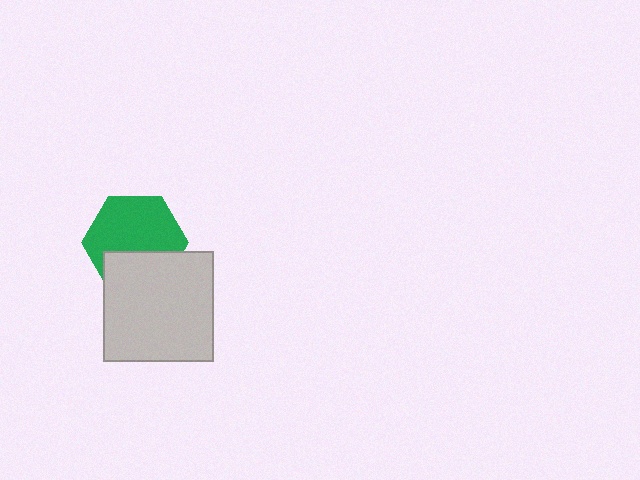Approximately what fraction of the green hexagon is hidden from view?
Roughly 35% of the green hexagon is hidden behind the light gray square.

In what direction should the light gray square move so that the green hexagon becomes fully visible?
The light gray square should move down. That is the shortest direction to clear the overlap and leave the green hexagon fully visible.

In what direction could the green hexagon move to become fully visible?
The green hexagon could move up. That would shift it out from behind the light gray square entirely.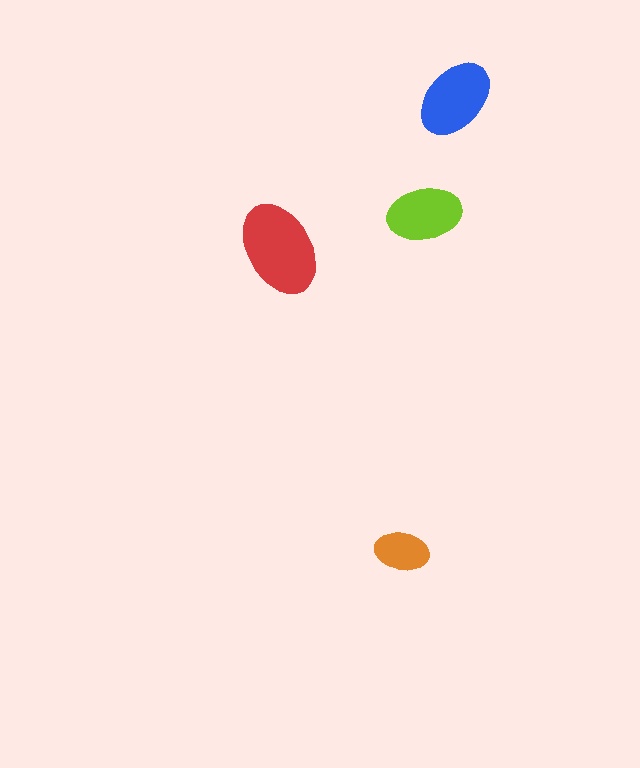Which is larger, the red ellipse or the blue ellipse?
The red one.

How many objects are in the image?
There are 4 objects in the image.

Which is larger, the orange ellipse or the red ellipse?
The red one.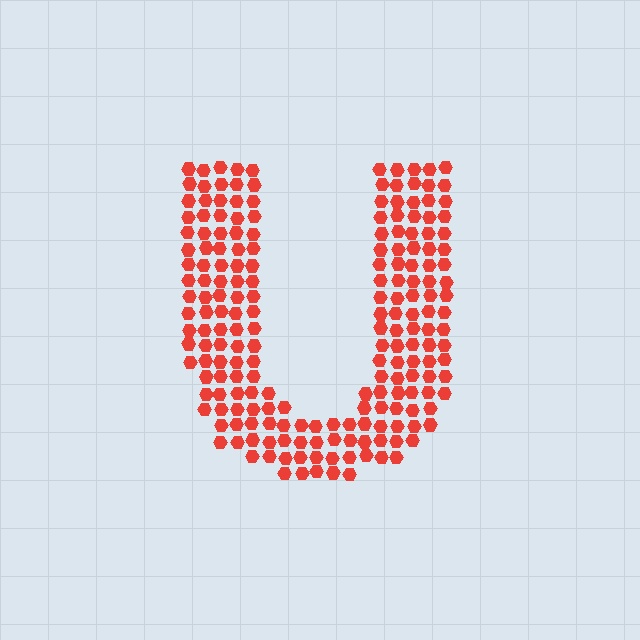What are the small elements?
The small elements are hexagons.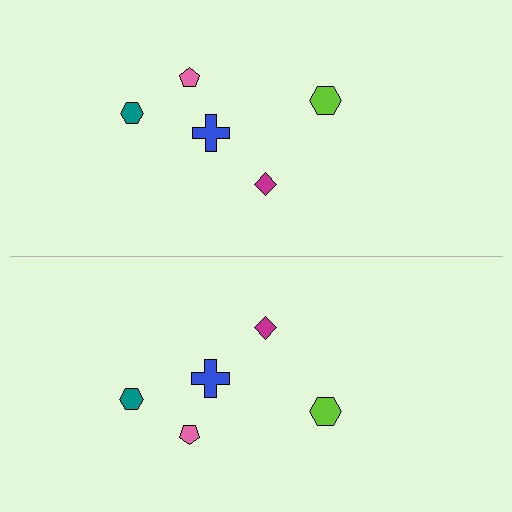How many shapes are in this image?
There are 10 shapes in this image.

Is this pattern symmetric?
Yes, this pattern has bilateral (reflection) symmetry.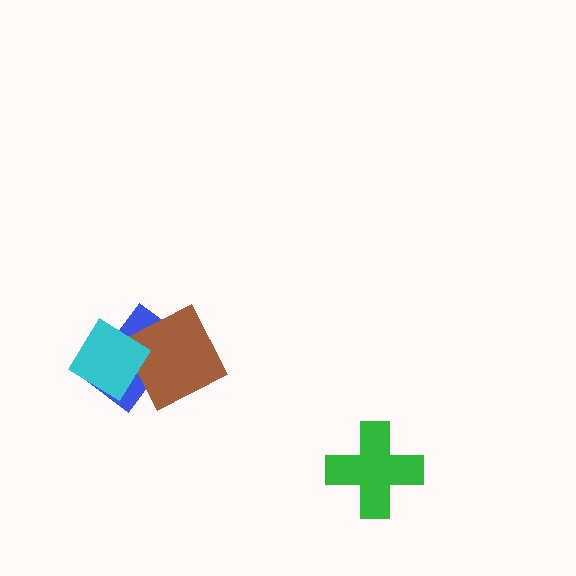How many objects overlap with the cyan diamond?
1 object overlaps with the cyan diamond.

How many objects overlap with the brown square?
1 object overlaps with the brown square.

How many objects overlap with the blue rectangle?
2 objects overlap with the blue rectangle.